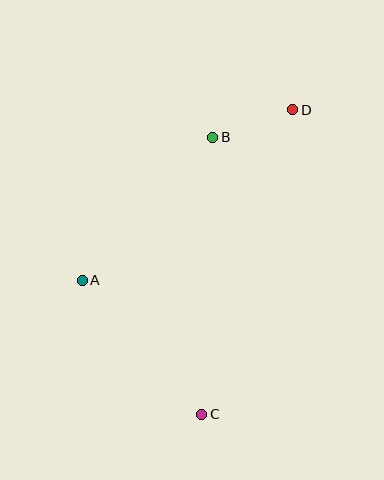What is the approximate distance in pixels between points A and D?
The distance between A and D is approximately 270 pixels.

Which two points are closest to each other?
Points B and D are closest to each other.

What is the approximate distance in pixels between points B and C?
The distance between B and C is approximately 277 pixels.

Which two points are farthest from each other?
Points C and D are farthest from each other.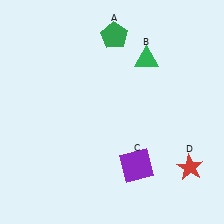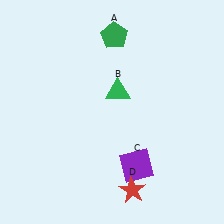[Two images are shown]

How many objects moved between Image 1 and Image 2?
2 objects moved between the two images.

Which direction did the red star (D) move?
The red star (D) moved left.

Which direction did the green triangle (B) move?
The green triangle (B) moved down.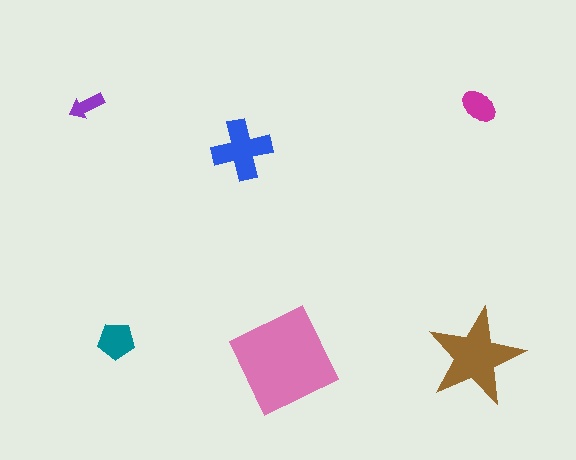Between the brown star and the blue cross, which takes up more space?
The brown star.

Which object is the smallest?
The purple arrow.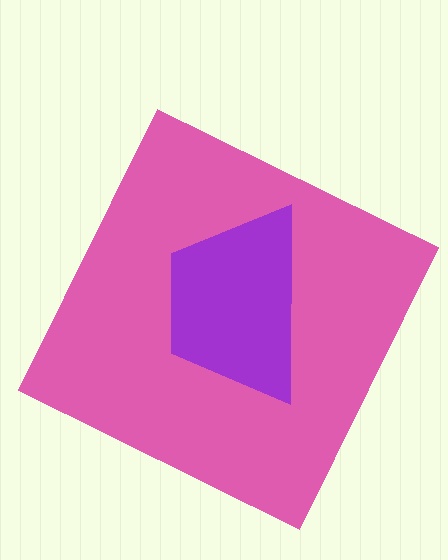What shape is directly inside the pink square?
The purple trapezoid.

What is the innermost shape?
The purple trapezoid.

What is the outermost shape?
The pink square.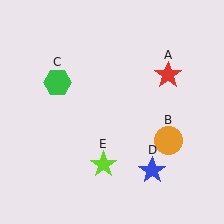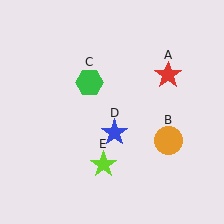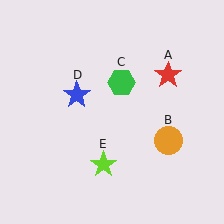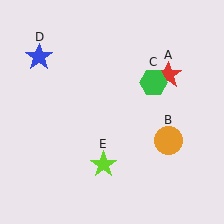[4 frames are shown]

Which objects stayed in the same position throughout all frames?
Red star (object A) and orange circle (object B) and lime star (object E) remained stationary.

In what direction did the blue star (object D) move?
The blue star (object D) moved up and to the left.